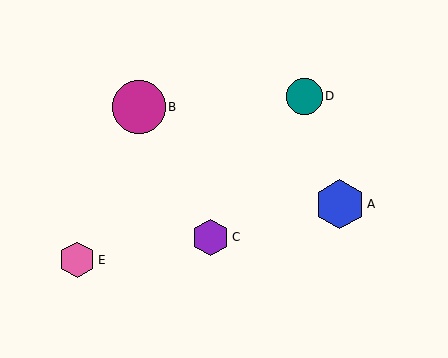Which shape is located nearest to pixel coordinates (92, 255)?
The pink hexagon (labeled E) at (77, 260) is nearest to that location.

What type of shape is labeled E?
Shape E is a pink hexagon.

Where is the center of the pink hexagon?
The center of the pink hexagon is at (77, 260).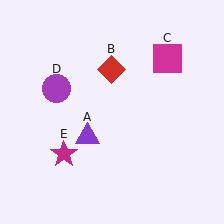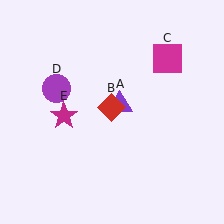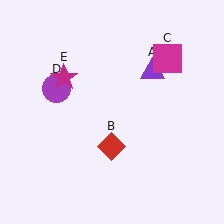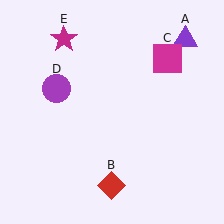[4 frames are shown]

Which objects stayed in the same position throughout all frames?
Magenta square (object C) and purple circle (object D) remained stationary.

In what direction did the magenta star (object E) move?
The magenta star (object E) moved up.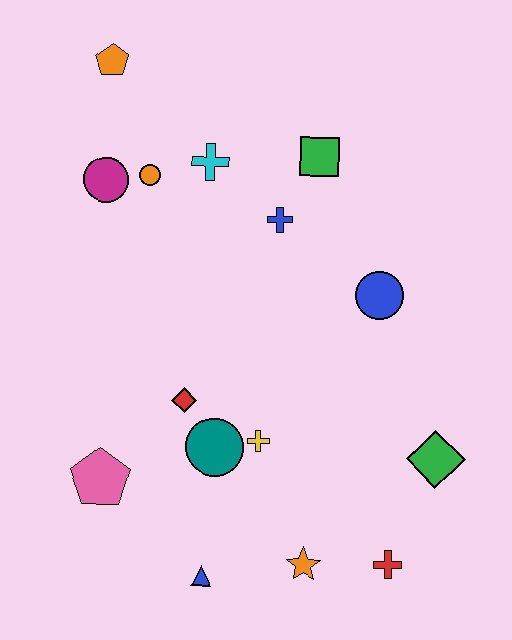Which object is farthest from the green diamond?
The orange pentagon is farthest from the green diamond.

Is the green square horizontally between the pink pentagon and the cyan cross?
No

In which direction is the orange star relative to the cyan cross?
The orange star is below the cyan cross.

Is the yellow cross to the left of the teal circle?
No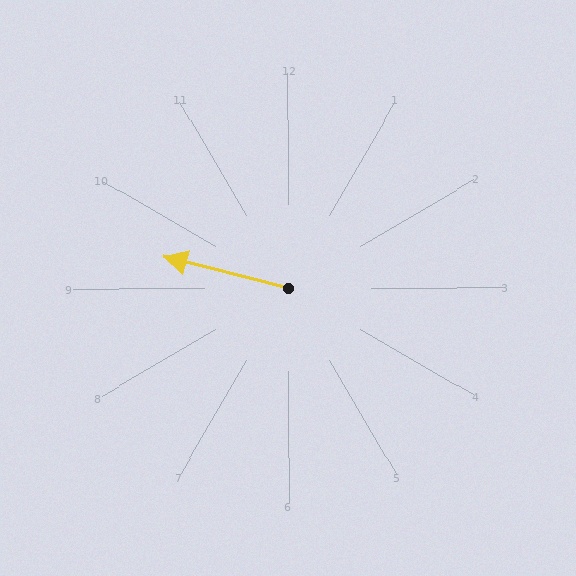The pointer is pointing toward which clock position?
Roughly 9 o'clock.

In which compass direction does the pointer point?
West.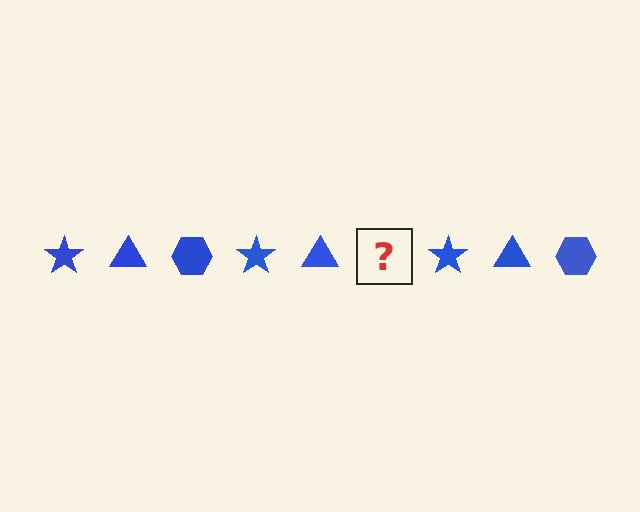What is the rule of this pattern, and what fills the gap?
The rule is that the pattern cycles through star, triangle, hexagon shapes in blue. The gap should be filled with a blue hexagon.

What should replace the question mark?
The question mark should be replaced with a blue hexagon.